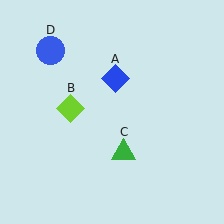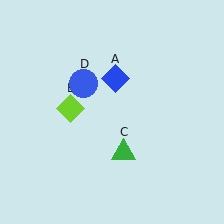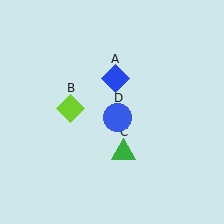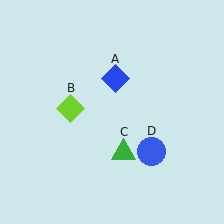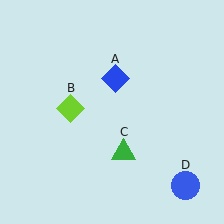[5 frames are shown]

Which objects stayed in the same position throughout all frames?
Blue diamond (object A) and lime diamond (object B) and green triangle (object C) remained stationary.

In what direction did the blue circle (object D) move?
The blue circle (object D) moved down and to the right.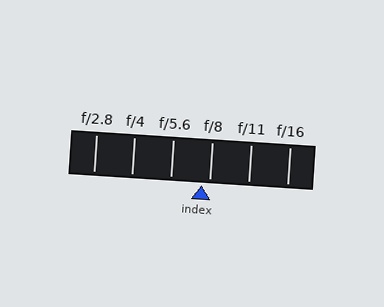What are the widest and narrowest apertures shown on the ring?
The widest aperture shown is f/2.8 and the narrowest is f/16.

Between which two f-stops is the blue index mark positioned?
The index mark is between f/5.6 and f/8.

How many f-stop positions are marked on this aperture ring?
There are 6 f-stop positions marked.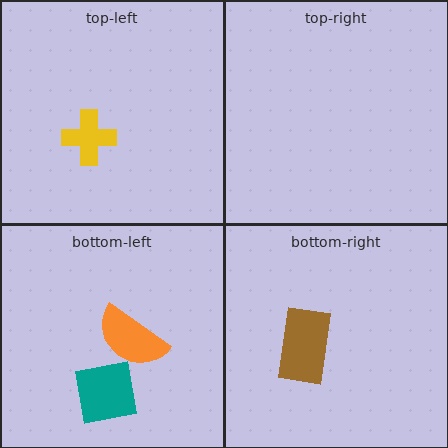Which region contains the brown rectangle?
The bottom-right region.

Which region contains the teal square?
The bottom-left region.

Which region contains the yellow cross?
The top-left region.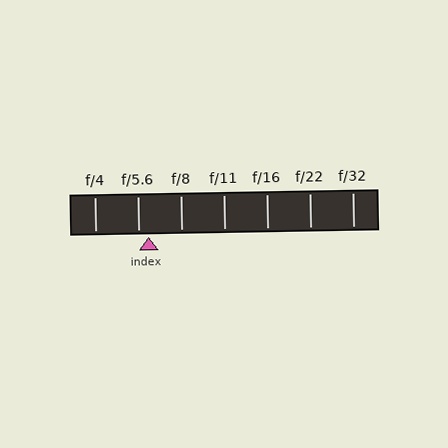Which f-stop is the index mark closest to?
The index mark is closest to f/5.6.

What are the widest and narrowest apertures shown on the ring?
The widest aperture shown is f/4 and the narrowest is f/32.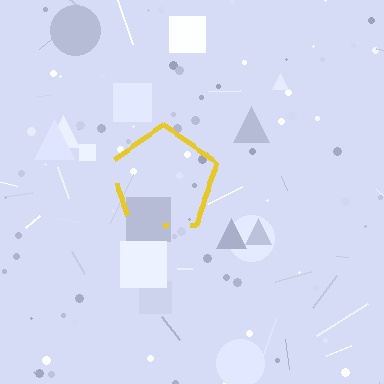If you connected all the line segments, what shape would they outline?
They would outline a pentagon.